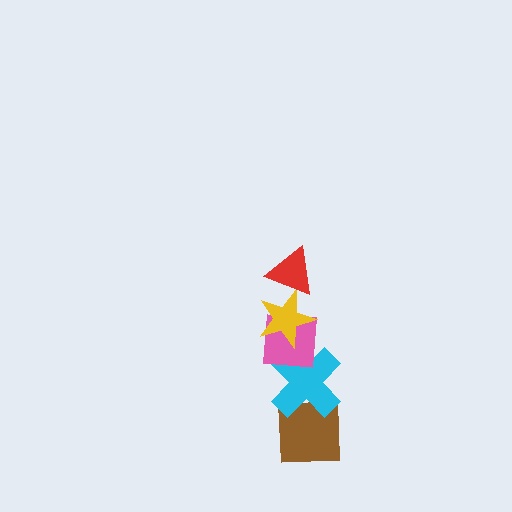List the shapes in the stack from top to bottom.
From top to bottom: the red triangle, the yellow star, the pink square, the cyan cross, the brown square.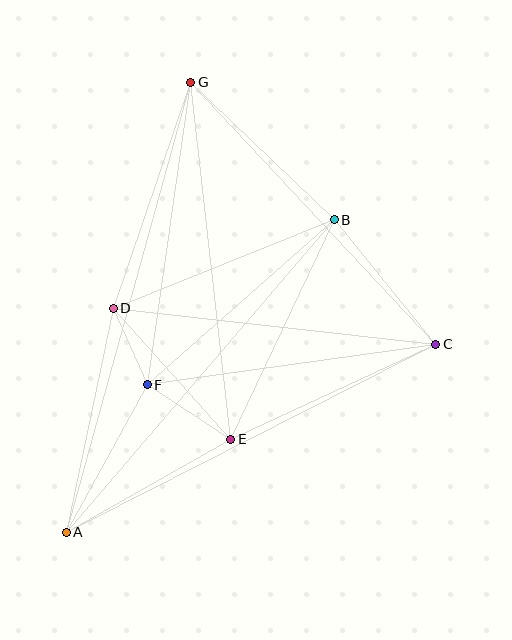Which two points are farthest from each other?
Points A and G are farthest from each other.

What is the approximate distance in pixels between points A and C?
The distance between A and C is approximately 415 pixels.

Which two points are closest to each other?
Points D and F are closest to each other.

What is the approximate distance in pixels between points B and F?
The distance between B and F is approximately 249 pixels.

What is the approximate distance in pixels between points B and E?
The distance between B and E is approximately 243 pixels.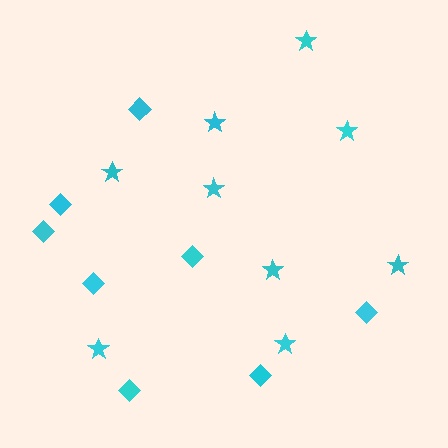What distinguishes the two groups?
There are 2 groups: one group of stars (9) and one group of diamonds (8).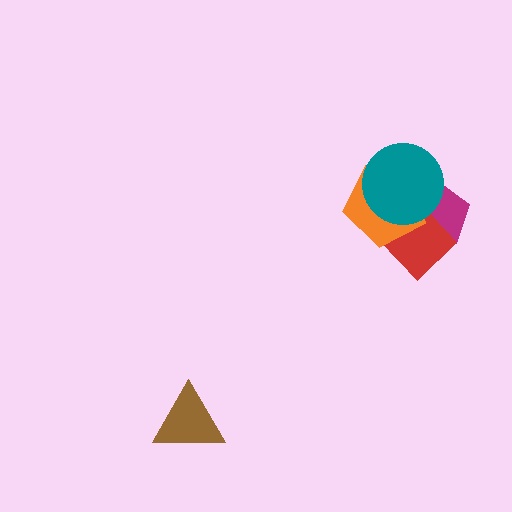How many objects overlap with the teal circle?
3 objects overlap with the teal circle.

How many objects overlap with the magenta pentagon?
3 objects overlap with the magenta pentagon.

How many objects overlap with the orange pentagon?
3 objects overlap with the orange pentagon.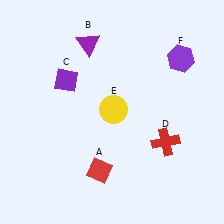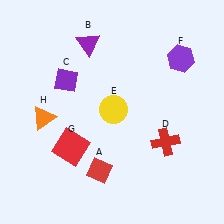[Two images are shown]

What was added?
A red square (G), an orange triangle (H) were added in Image 2.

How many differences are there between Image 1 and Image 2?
There are 2 differences between the two images.